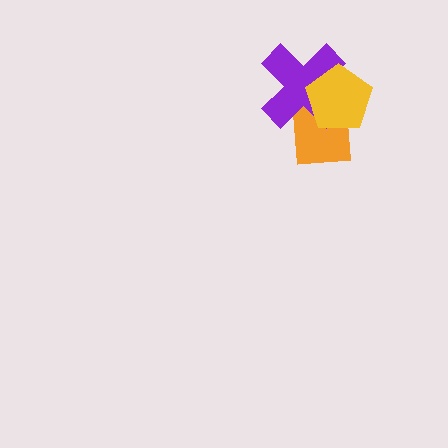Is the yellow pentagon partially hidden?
No, no other shape covers it.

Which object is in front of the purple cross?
The yellow pentagon is in front of the purple cross.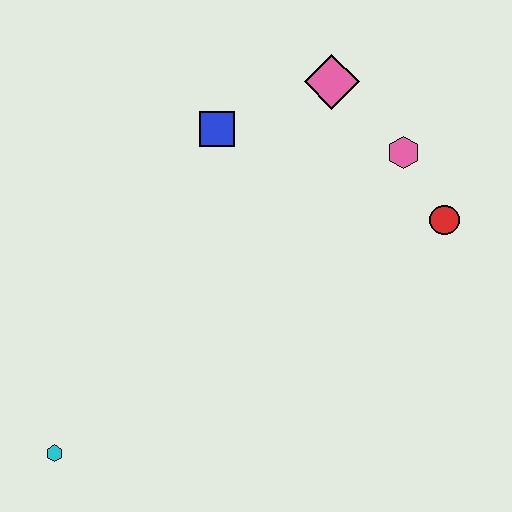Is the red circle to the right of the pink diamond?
Yes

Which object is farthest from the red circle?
The cyan hexagon is farthest from the red circle.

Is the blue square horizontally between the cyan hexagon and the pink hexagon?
Yes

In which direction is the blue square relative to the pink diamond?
The blue square is to the left of the pink diamond.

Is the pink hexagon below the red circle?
No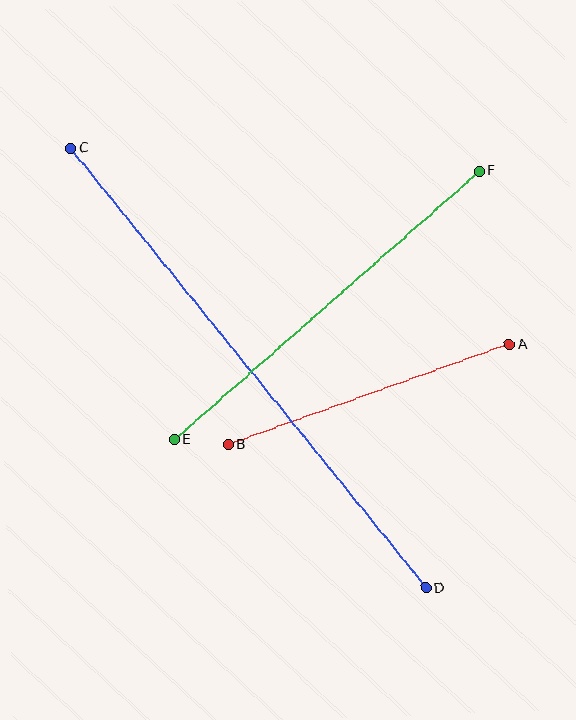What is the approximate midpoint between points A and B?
The midpoint is at approximately (369, 395) pixels.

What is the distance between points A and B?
The distance is approximately 298 pixels.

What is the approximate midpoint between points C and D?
The midpoint is at approximately (248, 368) pixels.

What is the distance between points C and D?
The distance is approximately 565 pixels.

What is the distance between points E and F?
The distance is approximately 407 pixels.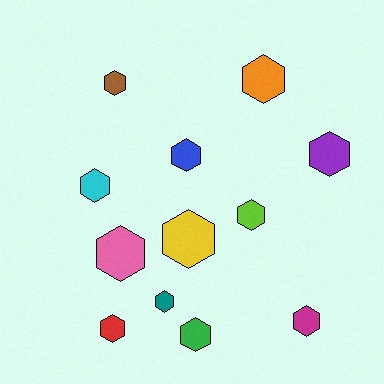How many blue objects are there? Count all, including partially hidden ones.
There is 1 blue object.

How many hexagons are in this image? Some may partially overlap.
There are 12 hexagons.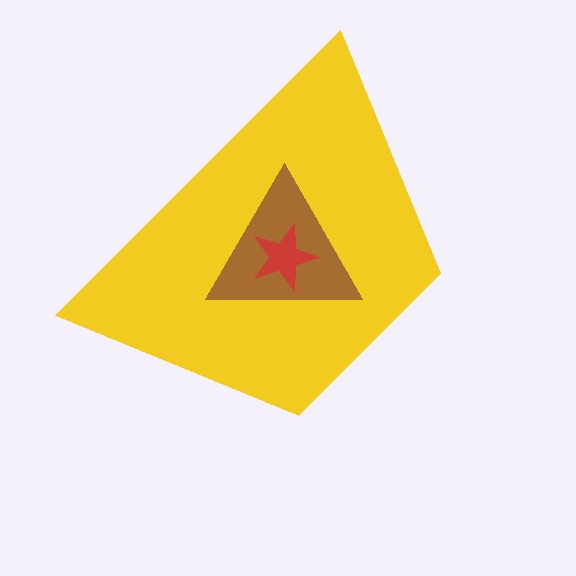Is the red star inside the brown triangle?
Yes.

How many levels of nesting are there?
3.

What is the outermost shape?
The yellow trapezoid.